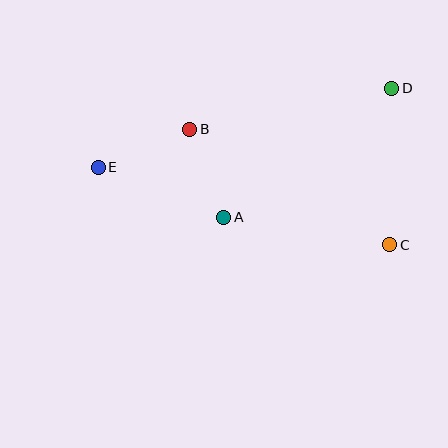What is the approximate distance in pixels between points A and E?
The distance between A and E is approximately 135 pixels.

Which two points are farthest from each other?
Points D and E are farthest from each other.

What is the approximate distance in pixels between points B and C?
The distance between B and C is approximately 231 pixels.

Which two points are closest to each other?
Points A and B are closest to each other.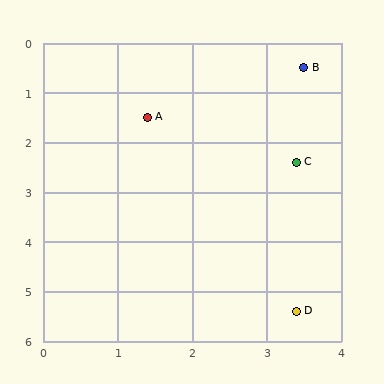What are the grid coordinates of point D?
Point D is at approximately (3.4, 5.4).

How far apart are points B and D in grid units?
Points B and D are about 4.9 grid units apart.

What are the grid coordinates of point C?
Point C is at approximately (3.4, 2.4).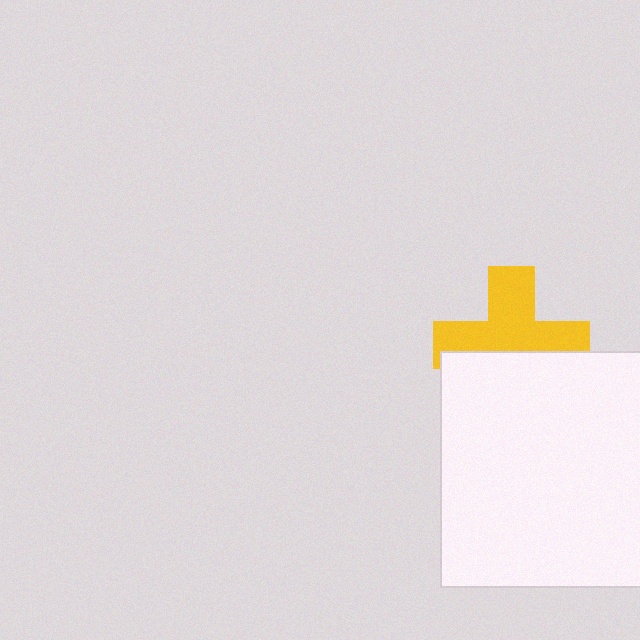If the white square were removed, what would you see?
You would see the complete yellow cross.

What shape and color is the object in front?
The object in front is a white square.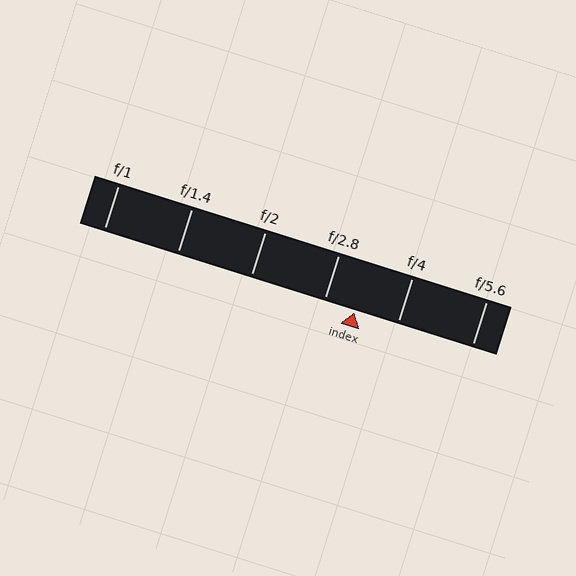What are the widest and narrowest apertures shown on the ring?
The widest aperture shown is f/1 and the narrowest is f/5.6.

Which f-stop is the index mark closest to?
The index mark is closest to f/2.8.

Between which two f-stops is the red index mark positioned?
The index mark is between f/2.8 and f/4.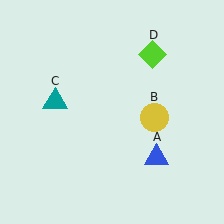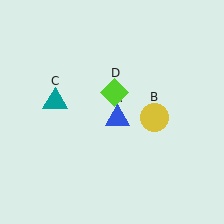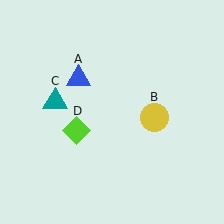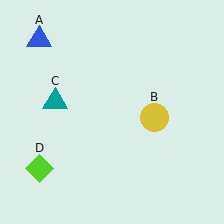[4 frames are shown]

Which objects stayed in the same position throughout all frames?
Yellow circle (object B) and teal triangle (object C) remained stationary.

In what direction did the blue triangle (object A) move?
The blue triangle (object A) moved up and to the left.